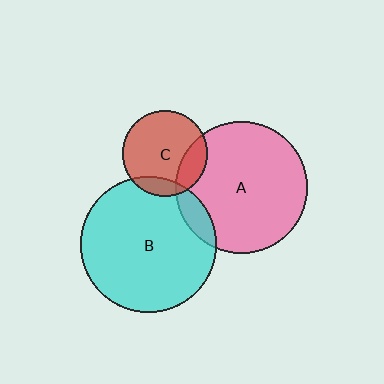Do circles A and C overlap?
Yes.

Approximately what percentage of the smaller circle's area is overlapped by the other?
Approximately 20%.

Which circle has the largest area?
Circle B (cyan).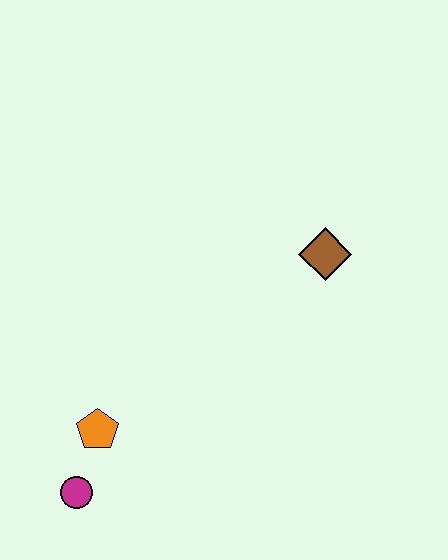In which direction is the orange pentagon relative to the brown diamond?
The orange pentagon is to the left of the brown diamond.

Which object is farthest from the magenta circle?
The brown diamond is farthest from the magenta circle.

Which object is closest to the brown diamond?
The orange pentagon is closest to the brown diamond.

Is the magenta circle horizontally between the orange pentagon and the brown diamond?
No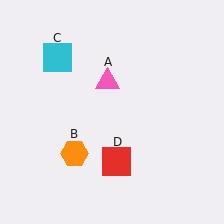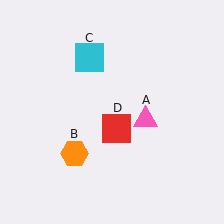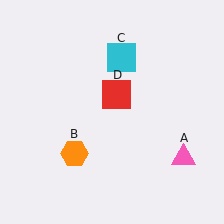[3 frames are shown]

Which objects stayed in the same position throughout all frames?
Orange hexagon (object B) remained stationary.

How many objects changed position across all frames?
3 objects changed position: pink triangle (object A), cyan square (object C), red square (object D).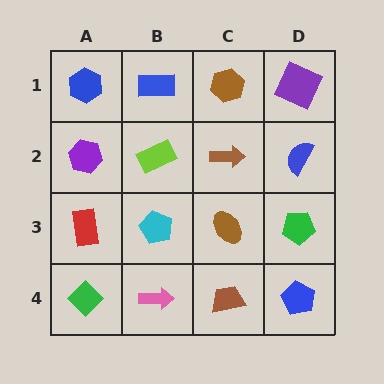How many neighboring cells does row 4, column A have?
2.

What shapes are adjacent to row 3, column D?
A blue semicircle (row 2, column D), a blue pentagon (row 4, column D), a brown ellipse (row 3, column C).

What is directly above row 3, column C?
A brown arrow.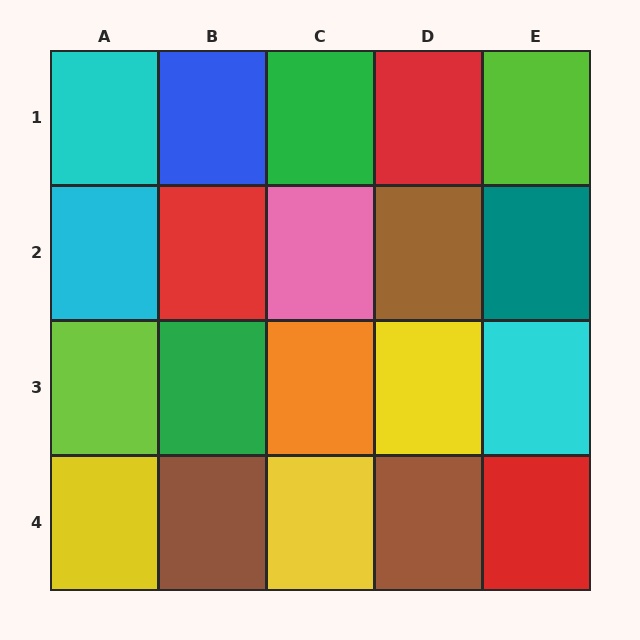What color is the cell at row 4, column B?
Brown.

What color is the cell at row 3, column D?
Yellow.